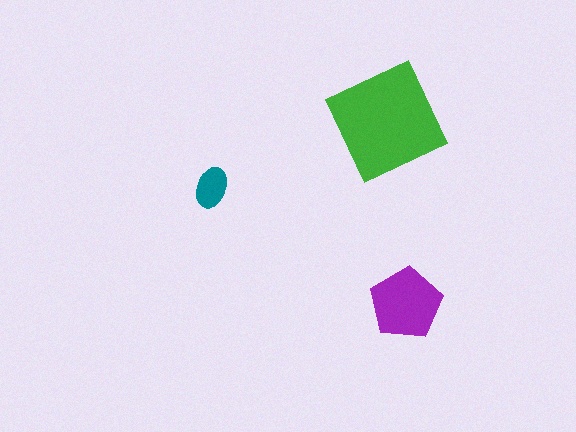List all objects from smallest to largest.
The teal ellipse, the purple pentagon, the green diamond.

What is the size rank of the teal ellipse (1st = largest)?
3rd.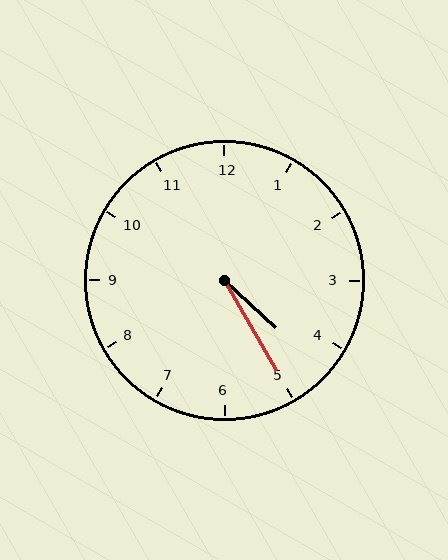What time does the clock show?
4:25.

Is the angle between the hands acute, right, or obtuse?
It is acute.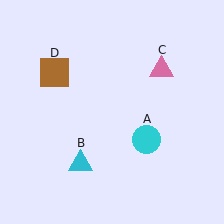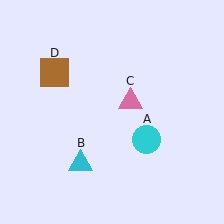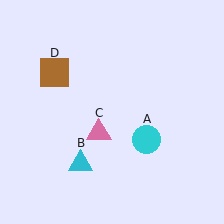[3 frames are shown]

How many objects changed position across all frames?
1 object changed position: pink triangle (object C).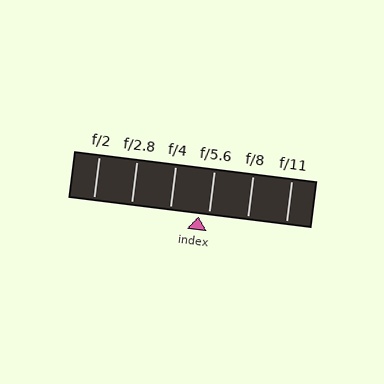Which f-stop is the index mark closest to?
The index mark is closest to f/5.6.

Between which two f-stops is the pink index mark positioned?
The index mark is between f/4 and f/5.6.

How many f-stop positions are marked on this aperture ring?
There are 6 f-stop positions marked.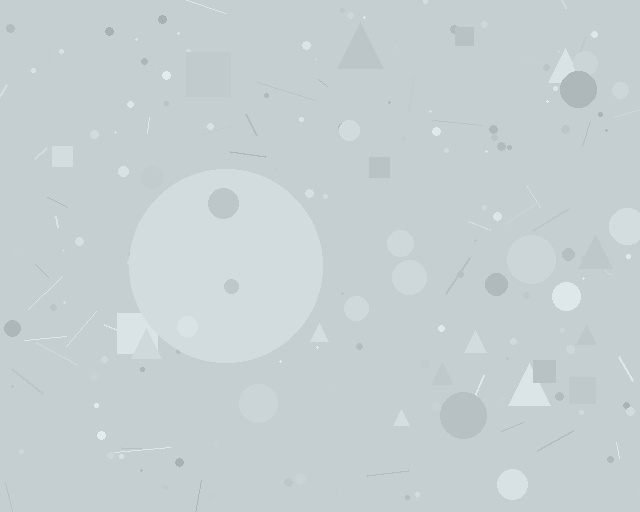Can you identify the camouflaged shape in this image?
The camouflaged shape is a circle.